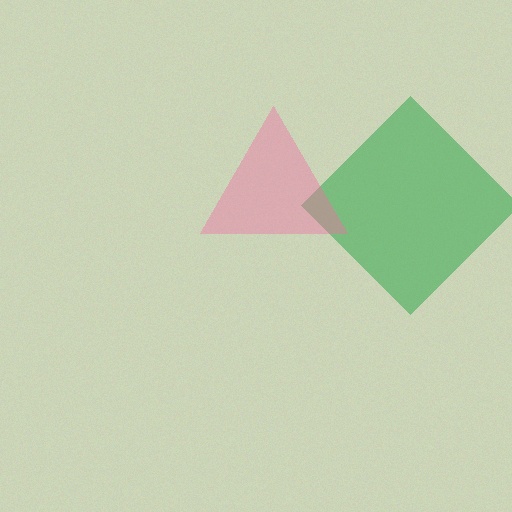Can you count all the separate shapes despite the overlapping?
Yes, there are 2 separate shapes.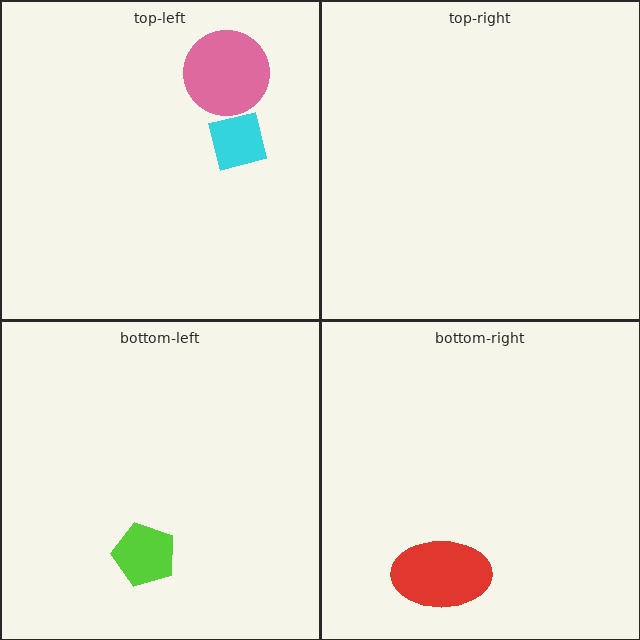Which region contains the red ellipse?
The bottom-right region.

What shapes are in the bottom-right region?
The red ellipse.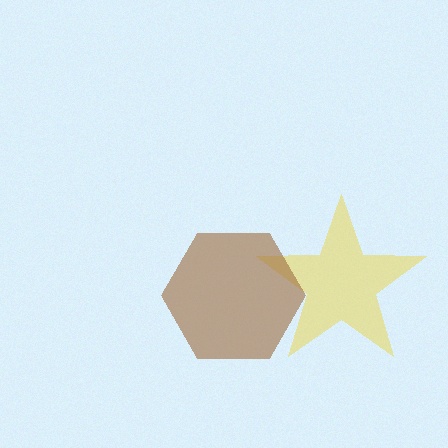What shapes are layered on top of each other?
The layered shapes are: a yellow star, a brown hexagon.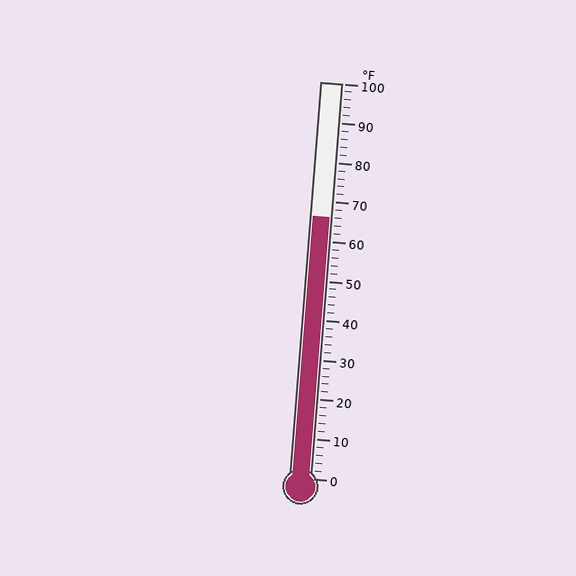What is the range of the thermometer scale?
The thermometer scale ranges from 0°F to 100°F.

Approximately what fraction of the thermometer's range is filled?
The thermometer is filled to approximately 65% of its range.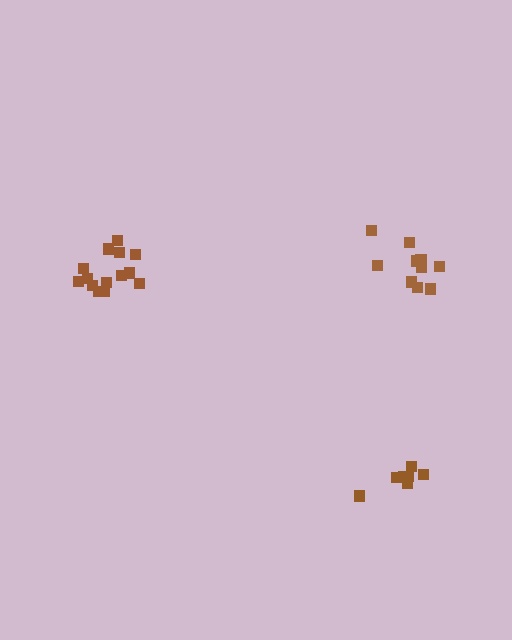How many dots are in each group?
Group 1: 8 dots, Group 2: 14 dots, Group 3: 10 dots (32 total).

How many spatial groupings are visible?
There are 3 spatial groupings.